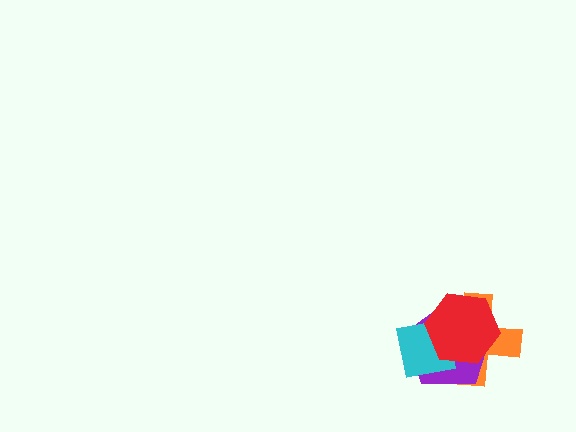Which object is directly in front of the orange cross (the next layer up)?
The purple pentagon is directly in front of the orange cross.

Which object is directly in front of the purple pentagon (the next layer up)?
The cyan square is directly in front of the purple pentagon.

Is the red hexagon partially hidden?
No, no other shape covers it.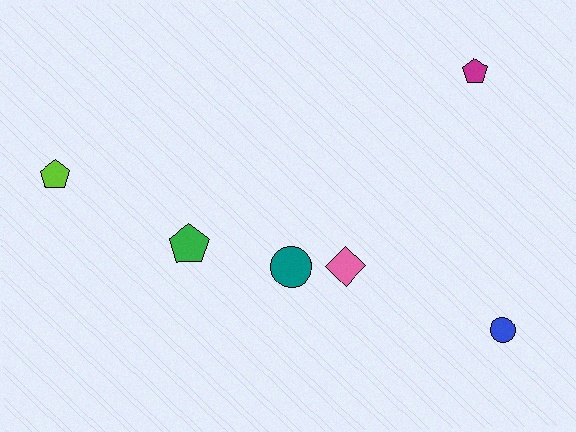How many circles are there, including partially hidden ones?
There are 2 circles.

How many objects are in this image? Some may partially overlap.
There are 6 objects.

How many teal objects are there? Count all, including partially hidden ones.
There is 1 teal object.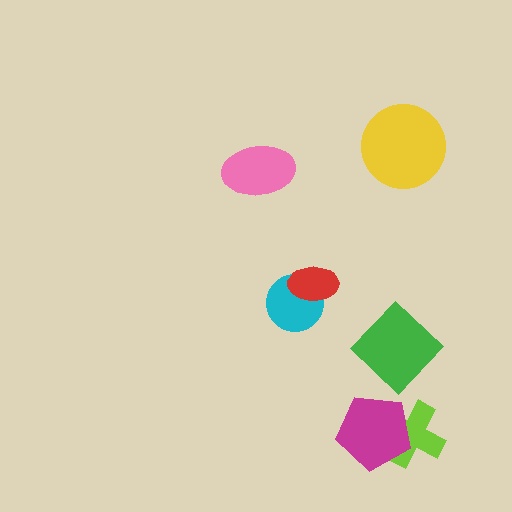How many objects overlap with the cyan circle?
1 object overlaps with the cyan circle.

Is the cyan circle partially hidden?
Yes, it is partially covered by another shape.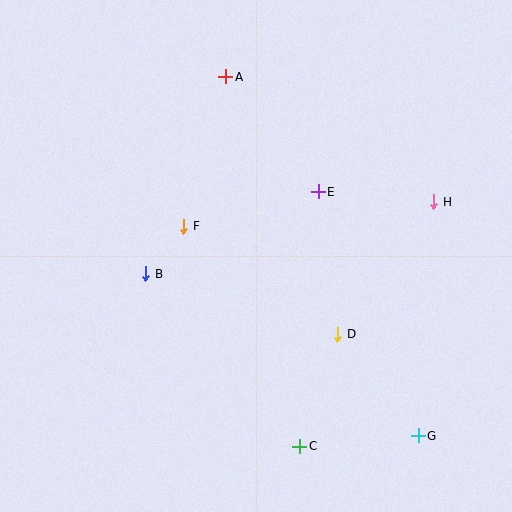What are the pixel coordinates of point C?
Point C is at (300, 446).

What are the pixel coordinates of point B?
Point B is at (146, 274).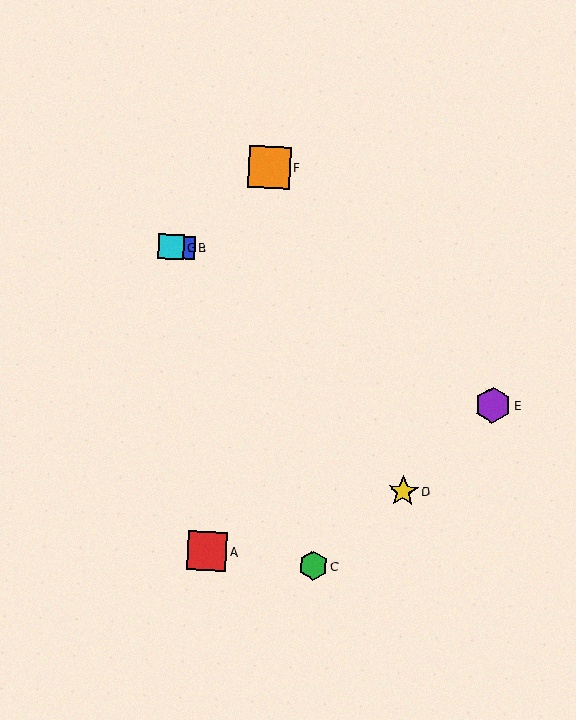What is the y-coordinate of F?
Object F is at y≈167.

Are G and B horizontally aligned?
Yes, both are at y≈247.